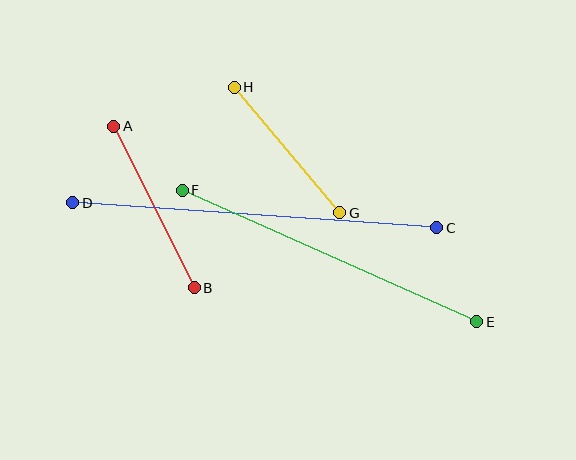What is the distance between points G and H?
The distance is approximately 164 pixels.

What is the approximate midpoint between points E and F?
The midpoint is at approximately (329, 256) pixels.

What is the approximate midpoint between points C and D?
The midpoint is at approximately (255, 215) pixels.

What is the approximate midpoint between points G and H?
The midpoint is at approximately (287, 150) pixels.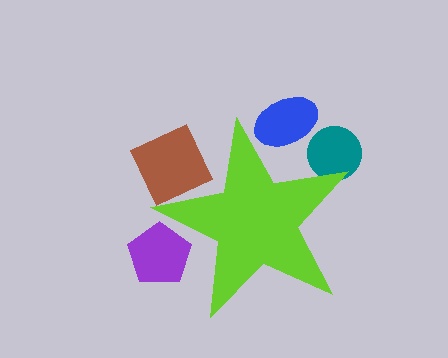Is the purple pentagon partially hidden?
Yes, the purple pentagon is partially hidden behind the lime star.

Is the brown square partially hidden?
Yes, the brown square is partially hidden behind the lime star.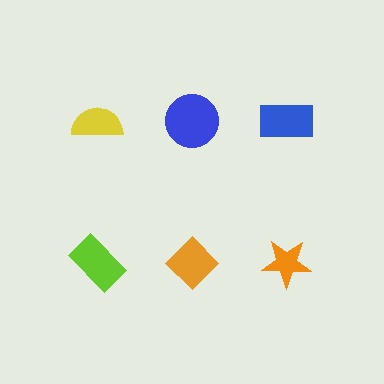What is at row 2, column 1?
A lime rectangle.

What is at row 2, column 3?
An orange star.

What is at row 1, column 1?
A yellow semicircle.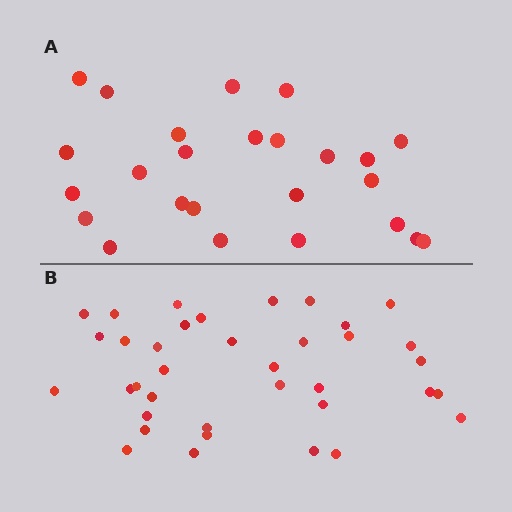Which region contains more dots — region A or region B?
Region B (the bottom region) has more dots.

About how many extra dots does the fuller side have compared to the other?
Region B has roughly 12 or so more dots than region A.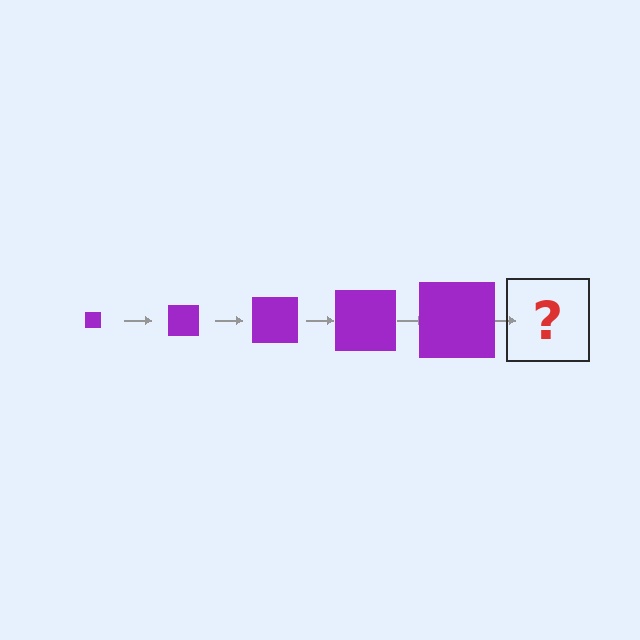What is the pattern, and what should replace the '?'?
The pattern is that the square gets progressively larger each step. The '?' should be a purple square, larger than the previous one.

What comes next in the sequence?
The next element should be a purple square, larger than the previous one.